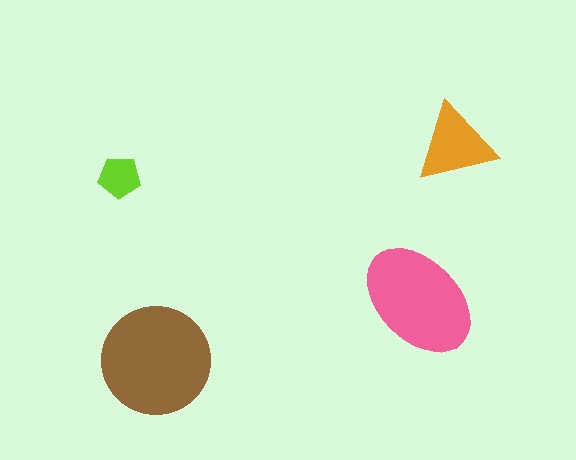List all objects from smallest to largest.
The lime pentagon, the orange triangle, the pink ellipse, the brown circle.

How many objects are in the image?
There are 4 objects in the image.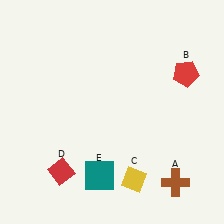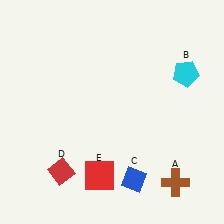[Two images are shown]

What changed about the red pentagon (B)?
In Image 1, B is red. In Image 2, it changed to cyan.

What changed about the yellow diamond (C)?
In Image 1, C is yellow. In Image 2, it changed to blue.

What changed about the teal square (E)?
In Image 1, E is teal. In Image 2, it changed to red.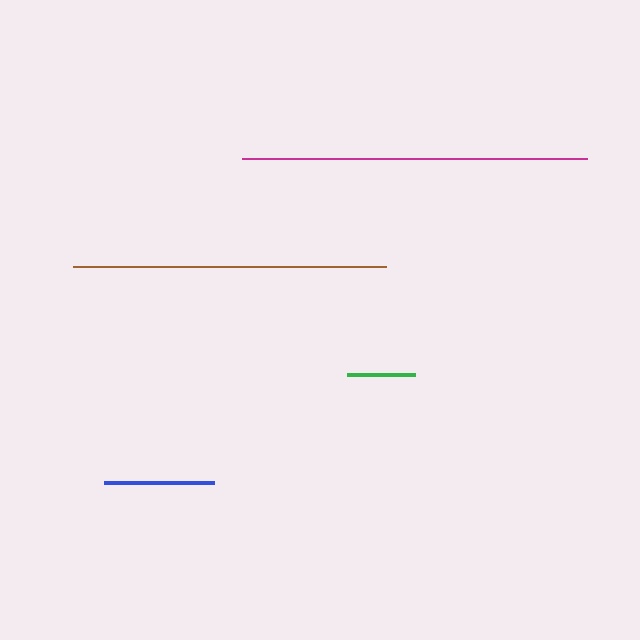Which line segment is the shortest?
The green line is the shortest at approximately 68 pixels.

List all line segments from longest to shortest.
From longest to shortest: magenta, brown, blue, green.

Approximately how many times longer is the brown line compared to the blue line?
The brown line is approximately 2.8 times the length of the blue line.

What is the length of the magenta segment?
The magenta segment is approximately 345 pixels long.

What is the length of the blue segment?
The blue segment is approximately 110 pixels long.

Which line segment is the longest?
The magenta line is the longest at approximately 345 pixels.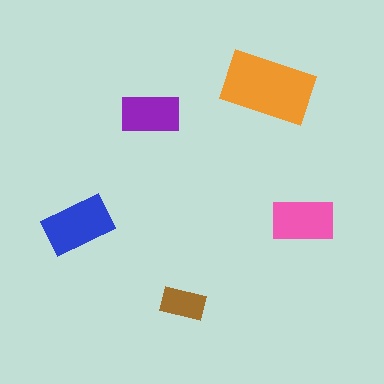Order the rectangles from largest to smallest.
the orange one, the blue one, the pink one, the purple one, the brown one.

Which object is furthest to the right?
The pink rectangle is rightmost.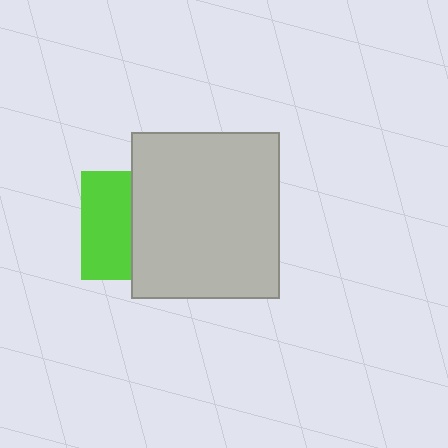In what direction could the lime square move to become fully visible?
The lime square could move left. That would shift it out from behind the light gray rectangle entirely.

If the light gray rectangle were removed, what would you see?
You would see the complete lime square.